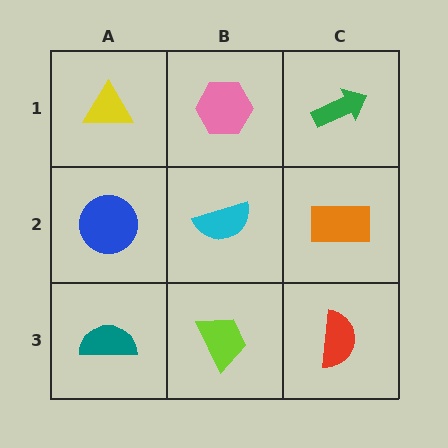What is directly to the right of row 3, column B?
A red semicircle.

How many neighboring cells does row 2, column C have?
3.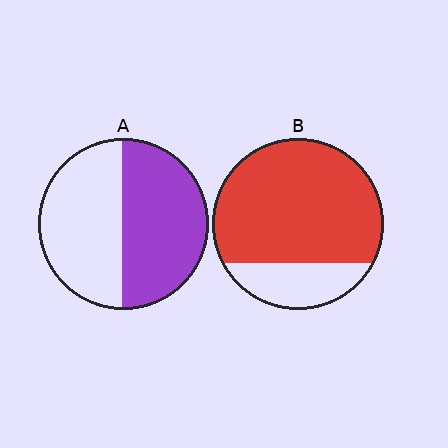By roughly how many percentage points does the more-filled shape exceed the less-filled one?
By roughly 25 percentage points (B over A).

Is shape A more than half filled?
Roughly half.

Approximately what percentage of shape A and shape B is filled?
A is approximately 50% and B is approximately 80%.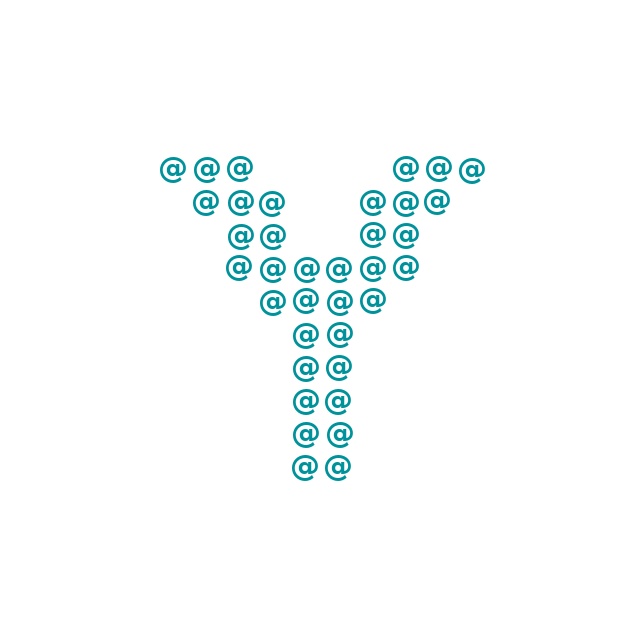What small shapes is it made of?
It is made of small at signs.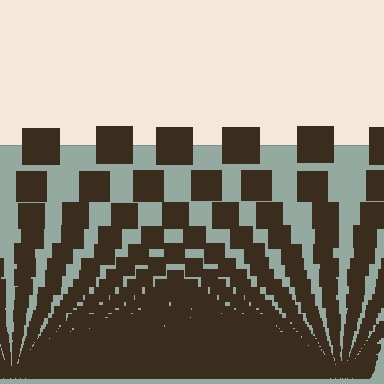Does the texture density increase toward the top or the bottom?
Density increases toward the bottom.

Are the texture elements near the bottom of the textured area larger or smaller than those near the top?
Smaller. The gradient is inverted — elements near the bottom are smaller and denser.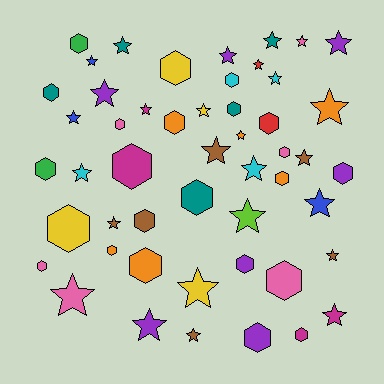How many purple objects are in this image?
There are 7 purple objects.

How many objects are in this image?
There are 50 objects.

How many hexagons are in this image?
There are 23 hexagons.